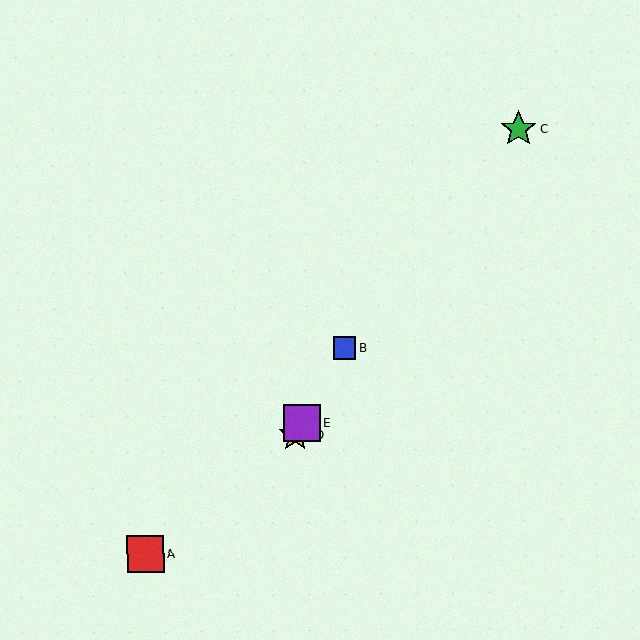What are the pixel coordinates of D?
Object D is at (295, 435).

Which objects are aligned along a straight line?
Objects B, D, E are aligned along a straight line.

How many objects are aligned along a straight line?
3 objects (B, D, E) are aligned along a straight line.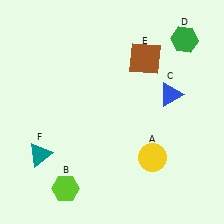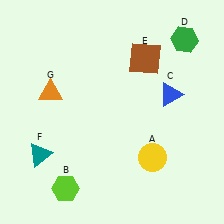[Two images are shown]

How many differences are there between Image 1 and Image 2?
There is 1 difference between the two images.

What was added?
An orange triangle (G) was added in Image 2.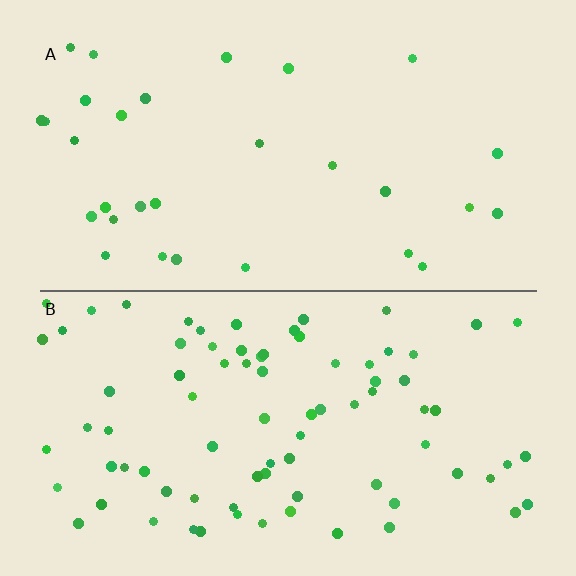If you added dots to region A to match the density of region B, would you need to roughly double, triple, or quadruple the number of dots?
Approximately triple.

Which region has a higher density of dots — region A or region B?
B (the bottom).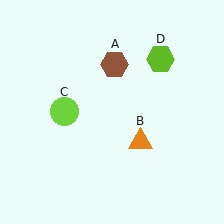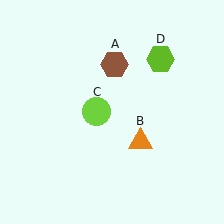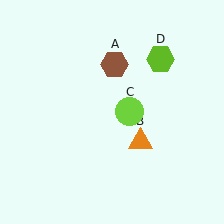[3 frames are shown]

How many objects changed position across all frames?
1 object changed position: lime circle (object C).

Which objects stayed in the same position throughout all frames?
Brown hexagon (object A) and orange triangle (object B) and lime hexagon (object D) remained stationary.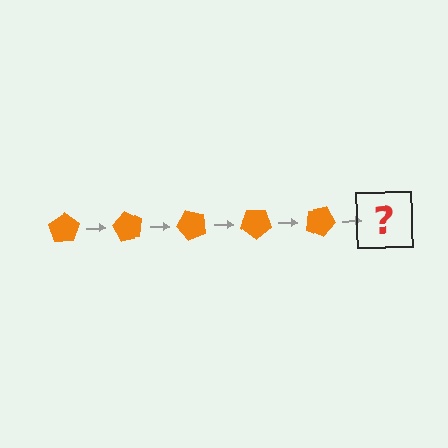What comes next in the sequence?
The next element should be an orange pentagon rotated 300 degrees.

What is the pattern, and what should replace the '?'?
The pattern is that the pentagon rotates 60 degrees each step. The '?' should be an orange pentagon rotated 300 degrees.